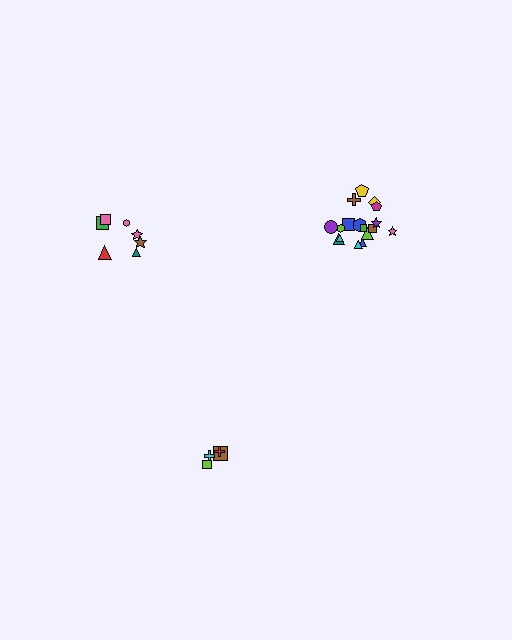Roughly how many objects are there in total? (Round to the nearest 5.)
Roughly 30 objects in total.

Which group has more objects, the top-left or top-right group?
The top-right group.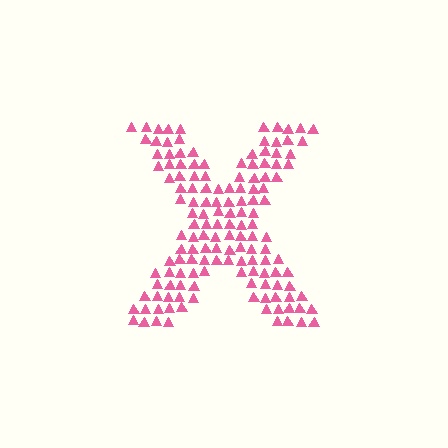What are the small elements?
The small elements are triangles.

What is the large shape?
The large shape is the letter X.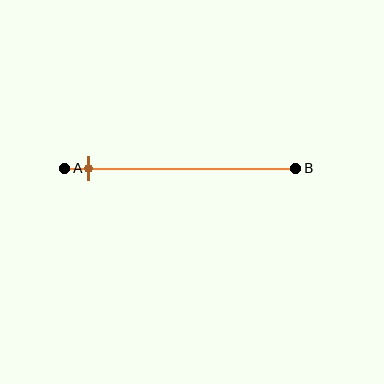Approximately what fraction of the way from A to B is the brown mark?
The brown mark is approximately 10% of the way from A to B.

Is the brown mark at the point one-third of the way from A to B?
No, the mark is at about 10% from A, not at the 33% one-third point.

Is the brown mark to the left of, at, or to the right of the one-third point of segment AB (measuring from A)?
The brown mark is to the left of the one-third point of segment AB.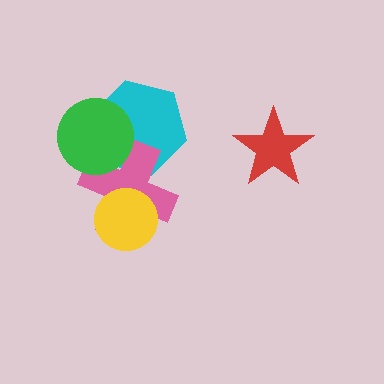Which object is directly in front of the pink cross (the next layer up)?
The yellow circle is directly in front of the pink cross.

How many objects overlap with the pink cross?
3 objects overlap with the pink cross.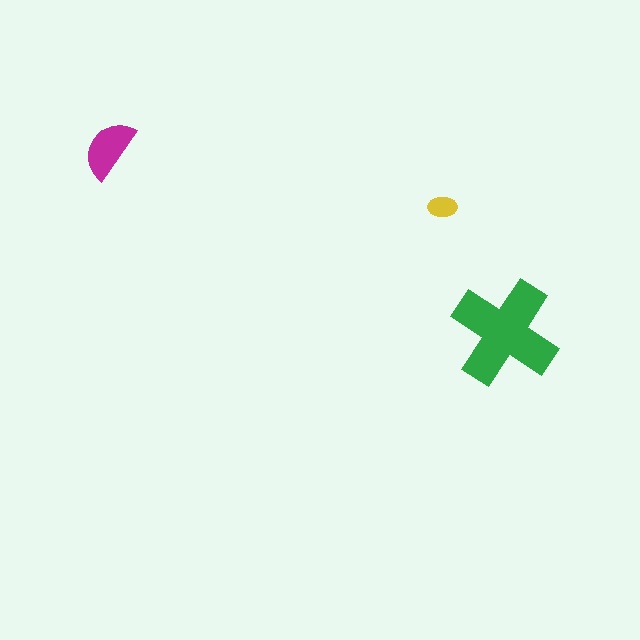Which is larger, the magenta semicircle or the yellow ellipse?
The magenta semicircle.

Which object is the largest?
The green cross.